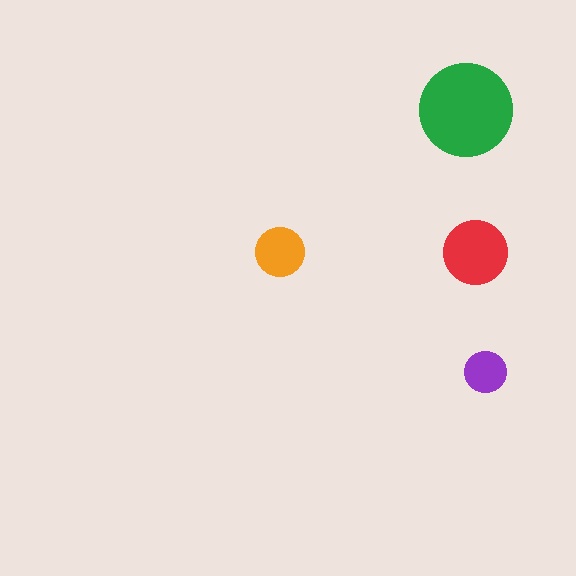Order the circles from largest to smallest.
the green one, the red one, the orange one, the purple one.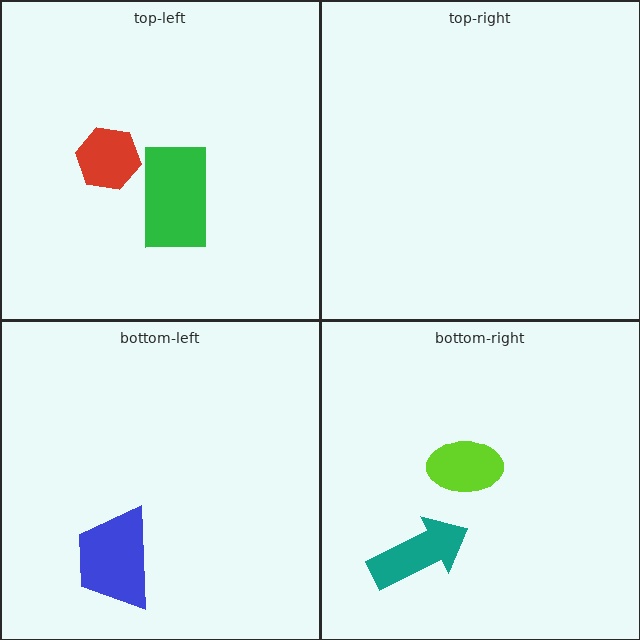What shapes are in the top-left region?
The red hexagon, the green rectangle.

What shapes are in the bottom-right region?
The teal arrow, the lime ellipse.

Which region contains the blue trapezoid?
The bottom-left region.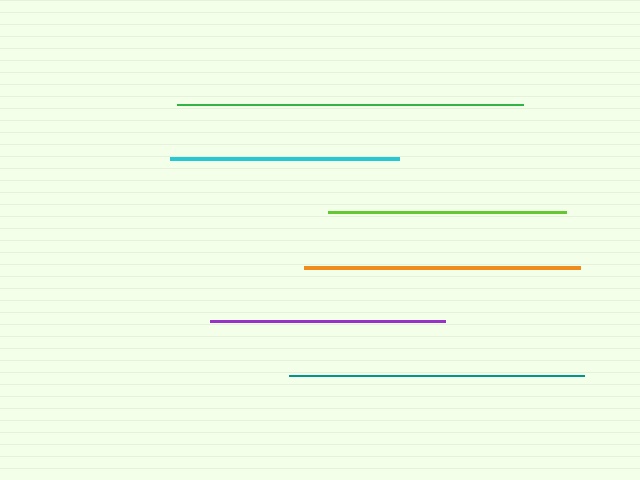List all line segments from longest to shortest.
From longest to shortest: green, teal, orange, lime, purple, cyan.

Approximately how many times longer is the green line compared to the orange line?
The green line is approximately 1.2 times the length of the orange line.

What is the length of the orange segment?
The orange segment is approximately 277 pixels long.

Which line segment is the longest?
The green line is the longest at approximately 346 pixels.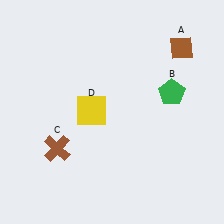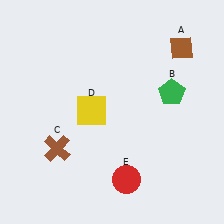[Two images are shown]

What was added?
A red circle (E) was added in Image 2.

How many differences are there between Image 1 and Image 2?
There is 1 difference between the two images.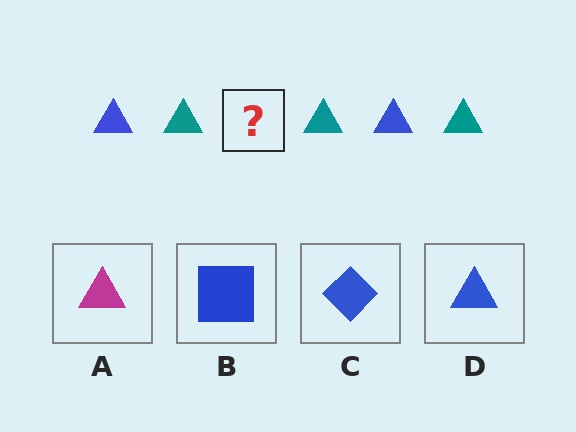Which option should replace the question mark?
Option D.